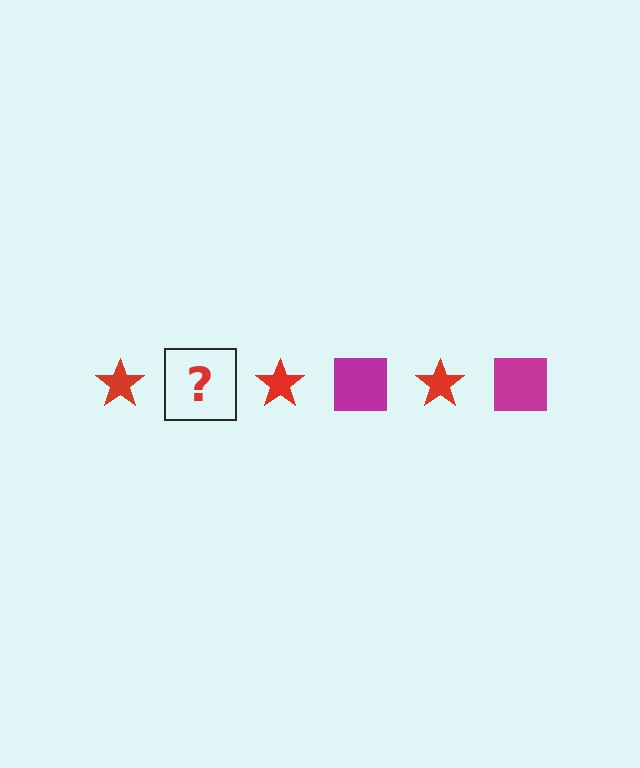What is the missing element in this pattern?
The missing element is a magenta square.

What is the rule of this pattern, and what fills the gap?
The rule is that the pattern alternates between red star and magenta square. The gap should be filled with a magenta square.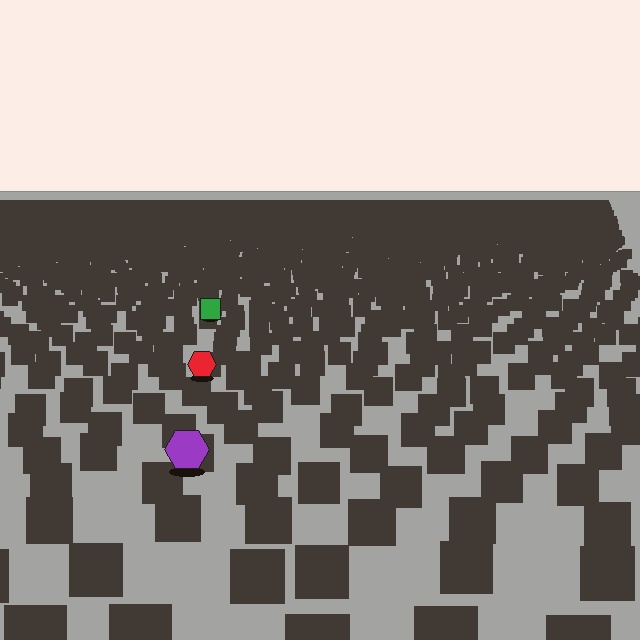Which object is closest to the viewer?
The purple hexagon is closest. The texture marks near it are larger and more spread out.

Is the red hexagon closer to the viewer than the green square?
Yes. The red hexagon is closer — you can tell from the texture gradient: the ground texture is coarser near it.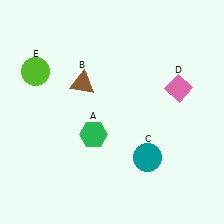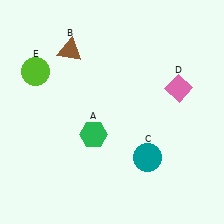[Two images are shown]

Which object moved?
The brown triangle (B) moved up.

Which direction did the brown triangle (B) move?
The brown triangle (B) moved up.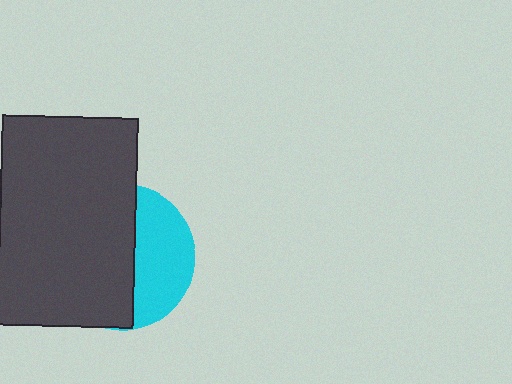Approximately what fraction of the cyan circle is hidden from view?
Roughly 62% of the cyan circle is hidden behind the dark gray rectangle.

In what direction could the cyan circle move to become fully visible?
The cyan circle could move right. That would shift it out from behind the dark gray rectangle entirely.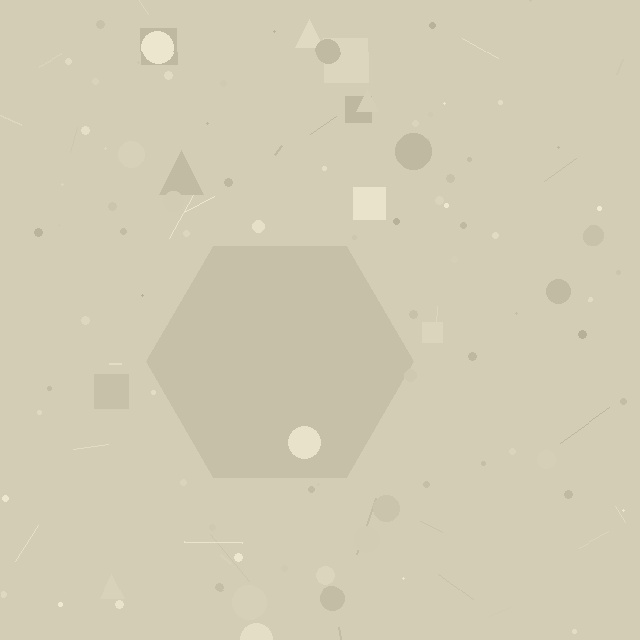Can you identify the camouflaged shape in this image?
The camouflaged shape is a hexagon.